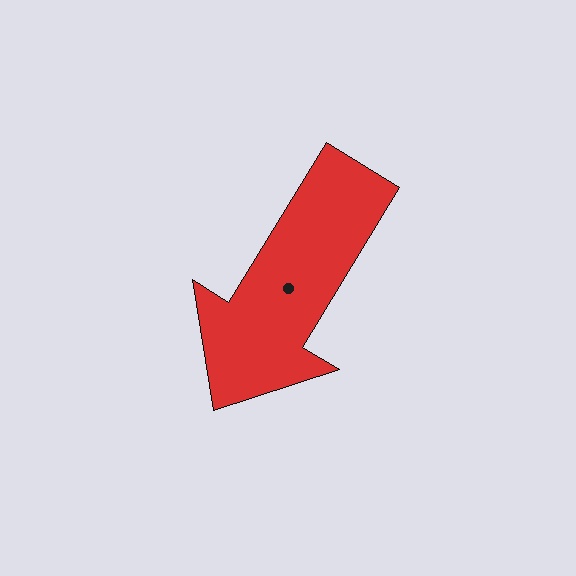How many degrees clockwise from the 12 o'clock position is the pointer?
Approximately 211 degrees.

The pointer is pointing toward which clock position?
Roughly 7 o'clock.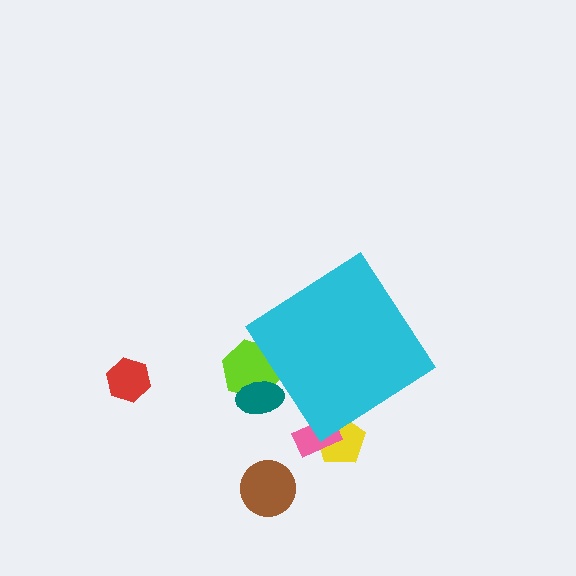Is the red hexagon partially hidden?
No, the red hexagon is fully visible.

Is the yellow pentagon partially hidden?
Yes, the yellow pentagon is partially hidden behind the cyan diamond.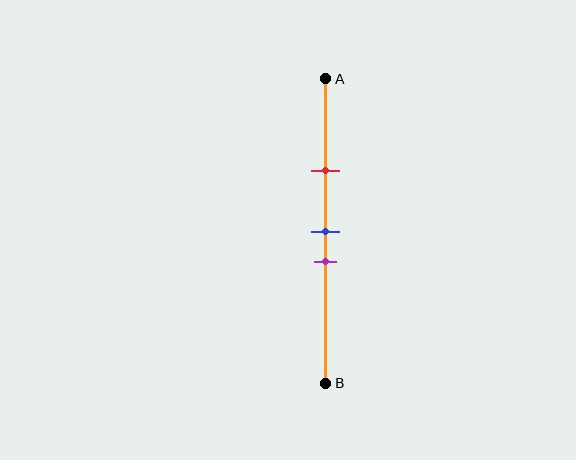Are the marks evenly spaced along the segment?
No, the marks are not evenly spaced.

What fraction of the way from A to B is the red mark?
The red mark is approximately 30% (0.3) of the way from A to B.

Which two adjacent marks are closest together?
The blue and purple marks are the closest adjacent pair.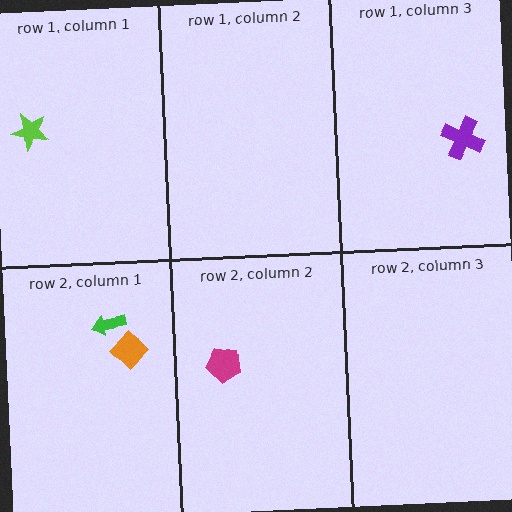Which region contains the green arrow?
The row 2, column 1 region.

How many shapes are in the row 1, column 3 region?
1.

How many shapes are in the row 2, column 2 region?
1.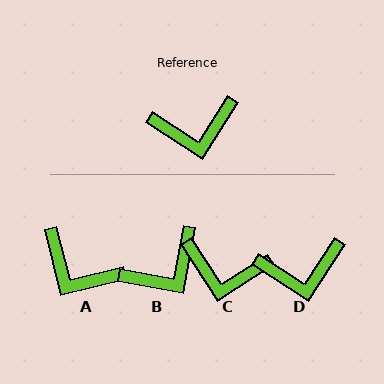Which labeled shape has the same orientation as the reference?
D.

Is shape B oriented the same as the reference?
No, it is off by about 22 degrees.